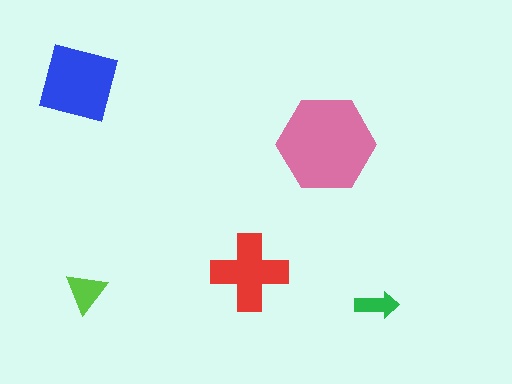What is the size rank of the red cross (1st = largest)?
3rd.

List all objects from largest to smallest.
The pink hexagon, the blue square, the red cross, the lime triangle, the green arrow.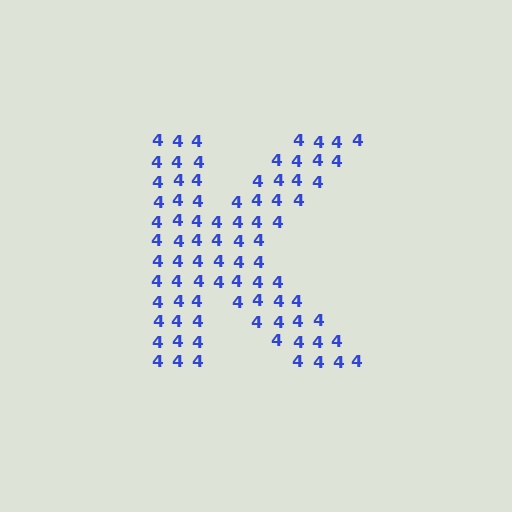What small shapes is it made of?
It is made of small digit 4's.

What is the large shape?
The large shape is the letter K.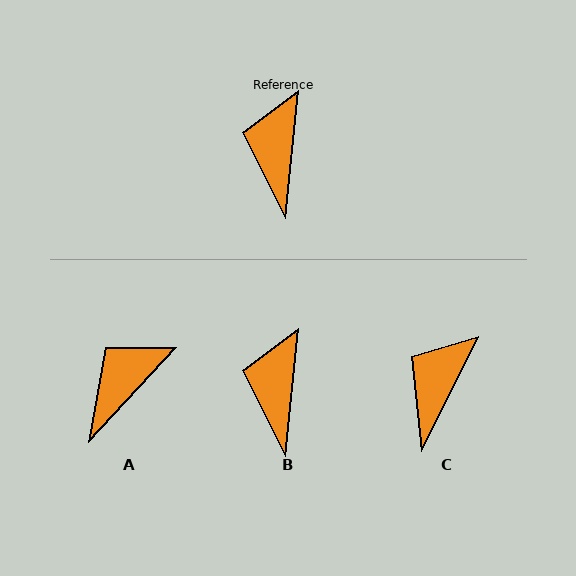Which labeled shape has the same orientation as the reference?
B.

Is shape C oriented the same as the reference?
No, it is off by about 21 degrees.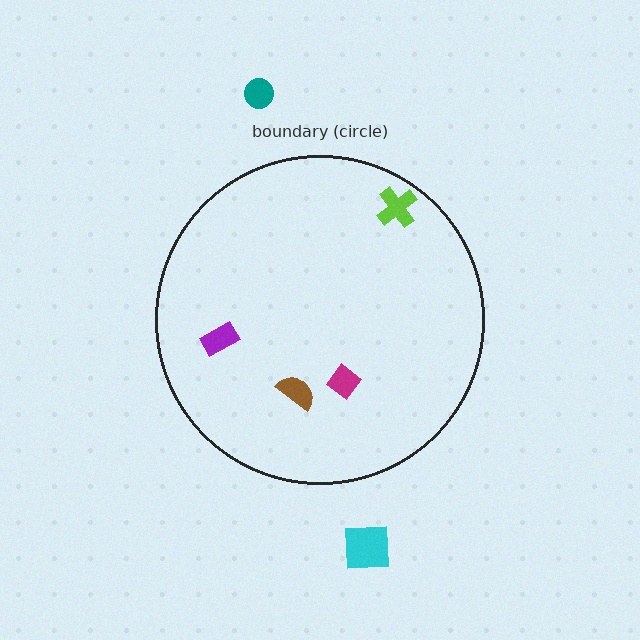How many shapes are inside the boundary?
4 inside, 2 outside.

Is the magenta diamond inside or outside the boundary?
Inside.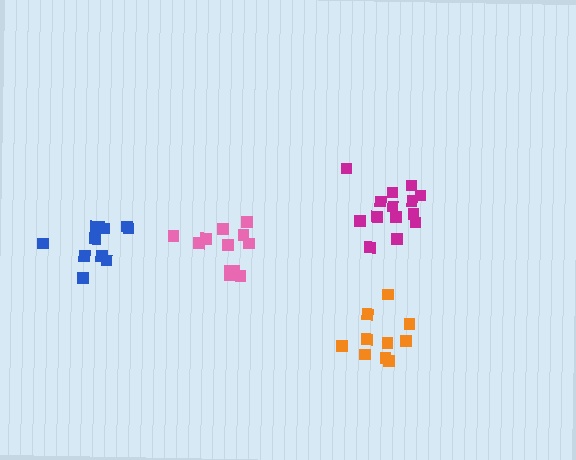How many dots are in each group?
Group 1: 14 dots, Group 2: 11 dots, Group 3: 10 dots, Group 4: 12 dots (47 total).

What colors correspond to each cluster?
The clusters are colored: magenta, blue, orange, pink.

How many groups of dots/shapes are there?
There are 4 groups.